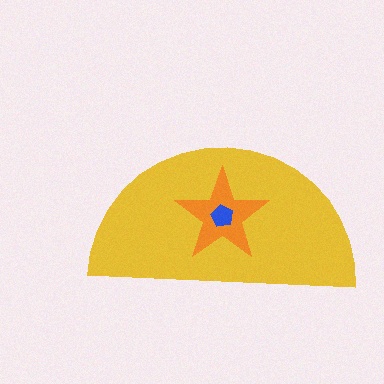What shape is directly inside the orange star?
The blue pentagon.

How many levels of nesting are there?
3.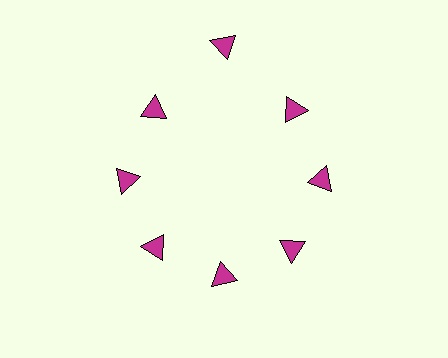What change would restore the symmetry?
The symmetry would be restored by moving it inward, back onto the ring so that all 8 triangles sit at equal angles and equal distance from the center.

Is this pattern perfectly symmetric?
No. The 8 magenta triangles are arranged in a ring, but one element near the 12 o'clock position is pushed outward from the center, breaking the 8-fold rotational symmetry.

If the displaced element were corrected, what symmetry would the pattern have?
It would have 8-fold rotational symmetry — the pattern would map onto itself every 45 degrees.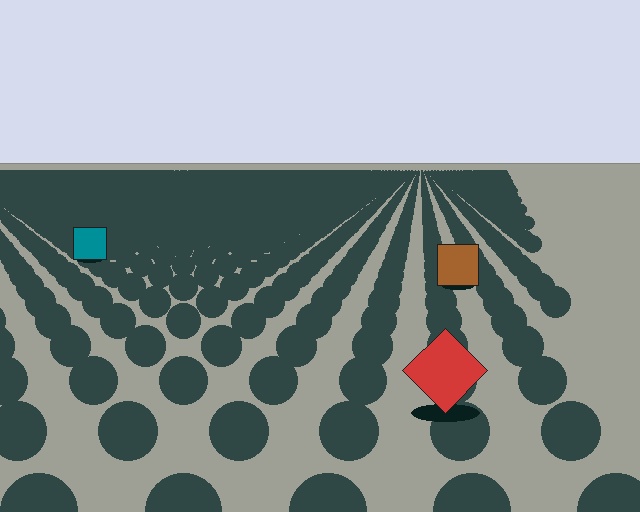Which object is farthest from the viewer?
The teal square is farthest from the viewer. It appears smaller and the ground texture around it is denser.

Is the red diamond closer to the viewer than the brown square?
Yes. The red diamond is closer — you can tell from the texture gradient: the ground texture is coarser near it.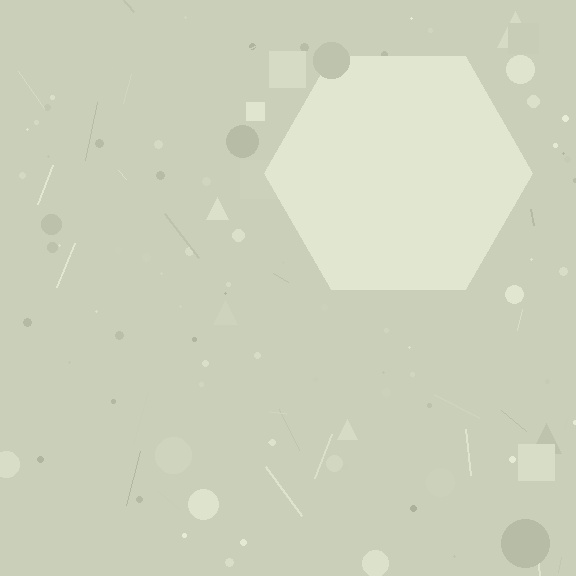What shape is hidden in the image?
A hexagon is hidden in the image.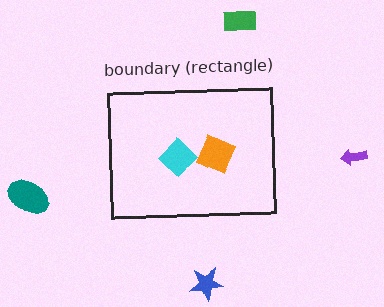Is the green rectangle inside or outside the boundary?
Outside.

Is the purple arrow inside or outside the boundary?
Outside.